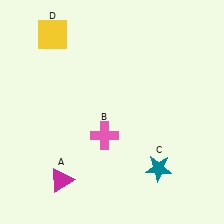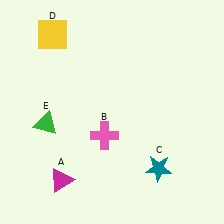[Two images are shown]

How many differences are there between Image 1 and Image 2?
There is 1 difference between the two images.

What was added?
A green triangle (E) was added in Image 2.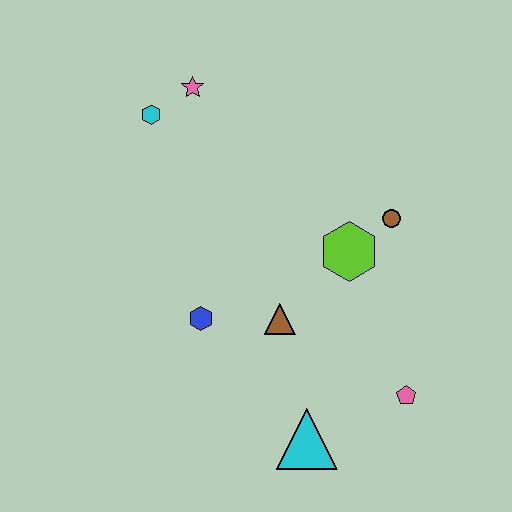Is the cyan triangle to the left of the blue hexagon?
No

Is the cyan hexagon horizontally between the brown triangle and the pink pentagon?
No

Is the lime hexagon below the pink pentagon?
No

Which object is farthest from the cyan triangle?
The pink star is farthest from the cyan triangle.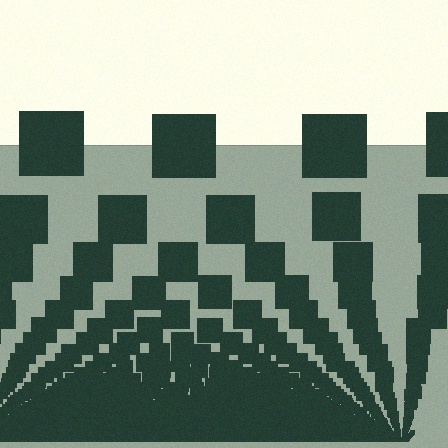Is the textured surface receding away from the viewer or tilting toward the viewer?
The surface appears to tilt toward the viewer. Texture elements get larger and sparser toward the top.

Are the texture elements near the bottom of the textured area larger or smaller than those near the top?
Smaller. The gradient is inverted — elements near the bottom are smaller and denser.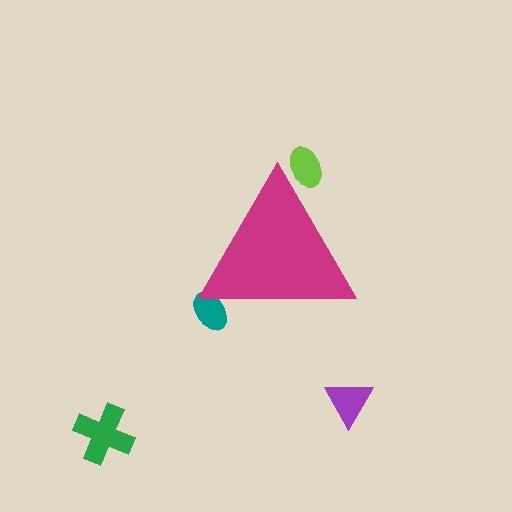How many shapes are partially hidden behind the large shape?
2 shapes are partially hidden.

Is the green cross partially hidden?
No, the green cross is fully visible.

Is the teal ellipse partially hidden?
Yes, the teal ellipse is partially hidden behind the magenta triangle.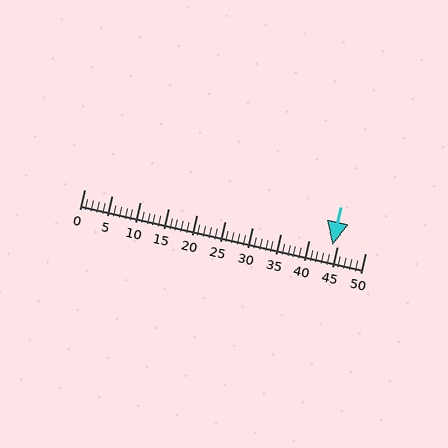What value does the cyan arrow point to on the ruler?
The cyan arrow points to approximately 44.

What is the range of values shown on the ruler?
The ruler shows values from 0 to 50.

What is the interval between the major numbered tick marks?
The major tick marks are spaced 5 units apart.